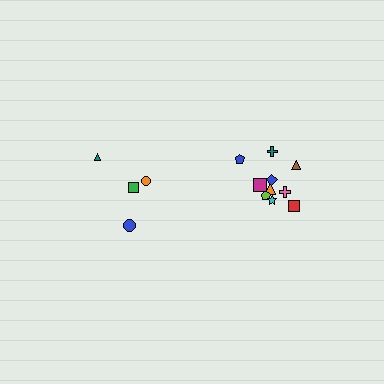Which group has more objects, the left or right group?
The right group.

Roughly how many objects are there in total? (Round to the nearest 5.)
Roughly 15 objects in total.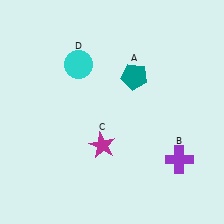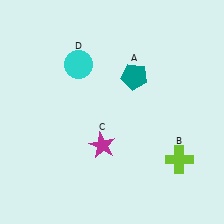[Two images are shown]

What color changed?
The cross (B) changed from purple in Image 1 to lime in Image 2.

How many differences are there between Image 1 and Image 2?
There is 1 difference between the two images.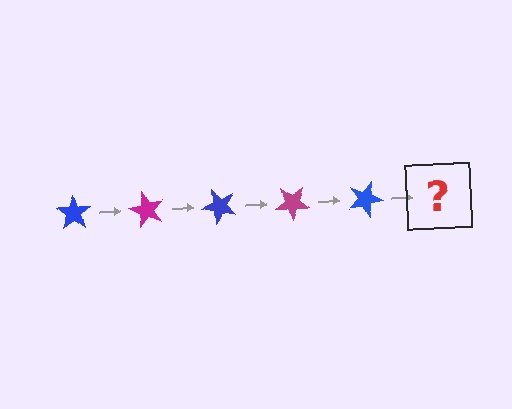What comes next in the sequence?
The next element should be a magenta star, rotated 300 degrees from the start.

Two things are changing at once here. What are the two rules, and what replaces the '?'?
The two rules are that it rotates 60 degrees each step and the color cycles through blue and magenta. The '?' should be a magenta star, rotated 300 degrees from the start.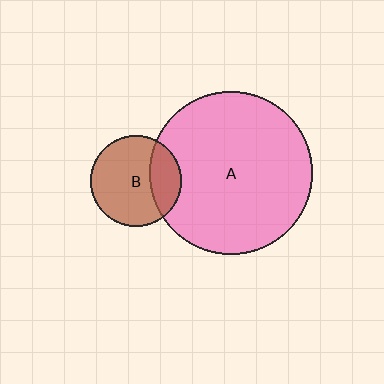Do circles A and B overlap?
Yes.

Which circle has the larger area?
Circle A (pink).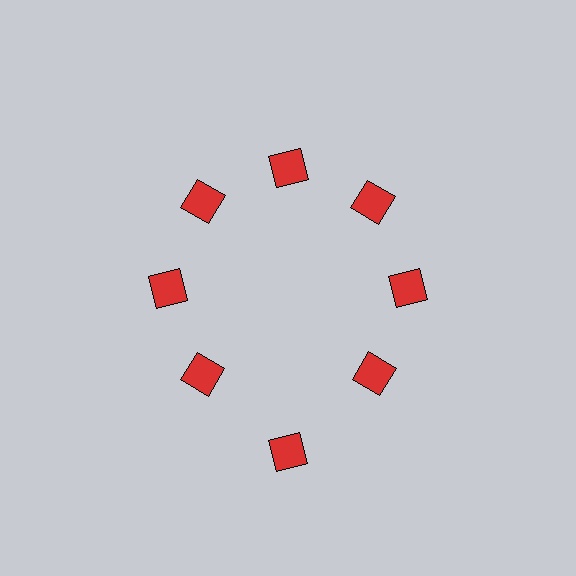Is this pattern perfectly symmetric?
No. The 8 red squares are arranged in a ring, but one element near the 6 o'clock position is pushed outward from the center, breaking the 8-fold rotational symmetry.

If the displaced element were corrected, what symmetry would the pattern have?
It would have 8-fold rotational symmetry — the pattern would map onto itself every 45 degrees.